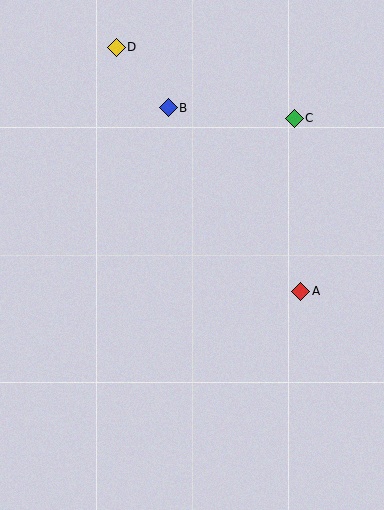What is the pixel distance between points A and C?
The distance between A and C is 173 pixels.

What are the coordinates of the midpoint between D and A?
The midpoint between D and A is at (208, 169).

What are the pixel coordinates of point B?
Point B is at (168, 108).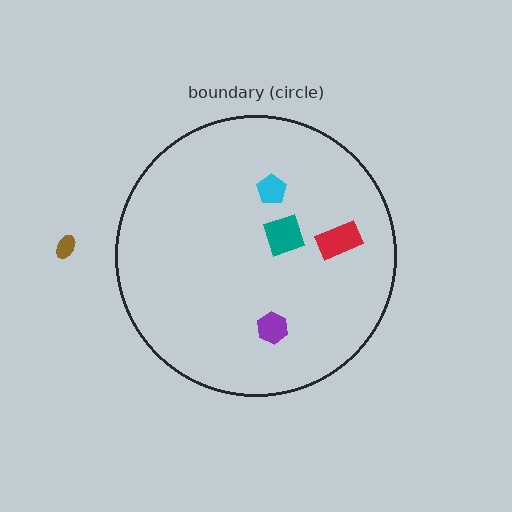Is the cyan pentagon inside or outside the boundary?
Inside.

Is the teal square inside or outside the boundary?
Inside.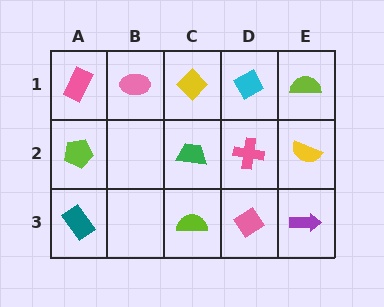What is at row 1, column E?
A lime semicircle.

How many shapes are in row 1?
5 shapes.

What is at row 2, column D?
A pink cross.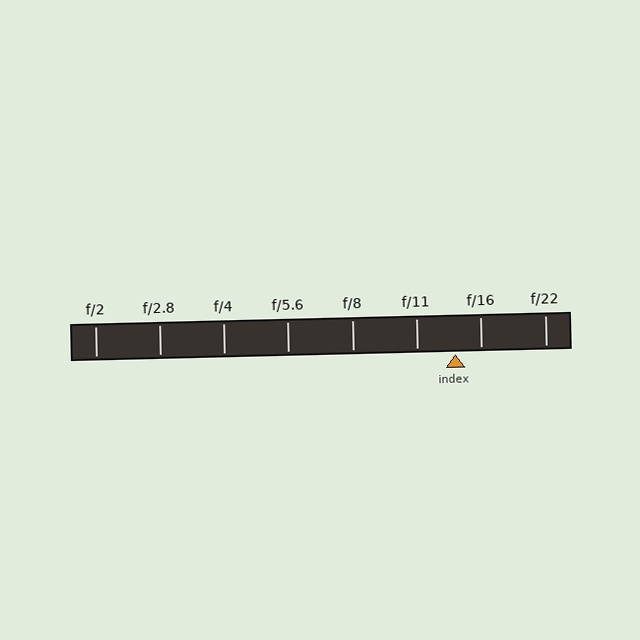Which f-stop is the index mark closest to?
The index mark is closest to f/16.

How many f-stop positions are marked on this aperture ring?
There are 8 f-stop positions marked.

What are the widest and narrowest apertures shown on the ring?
The widest aperture shown is f/2 and the narrowest is f/22.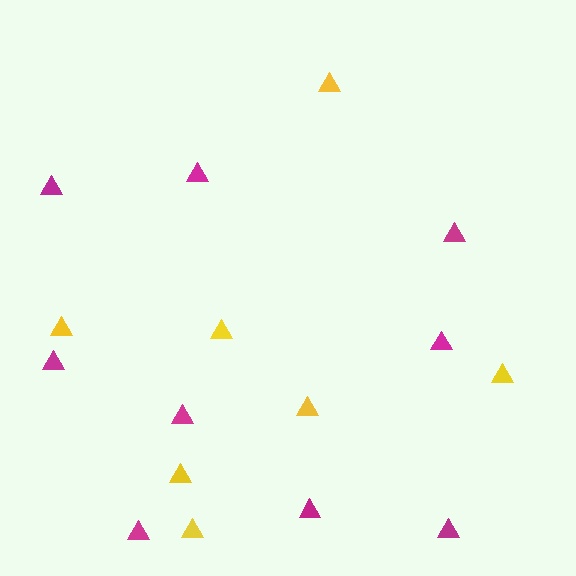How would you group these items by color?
There are 2 groups: one group of yellow triangles (7) and one group of magenta triangles (9).